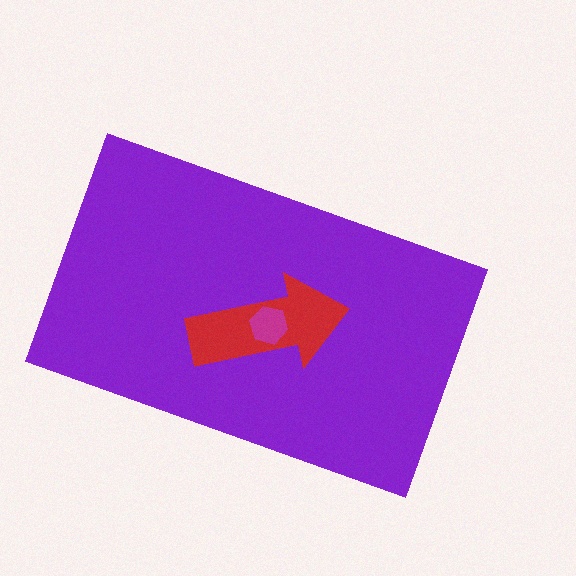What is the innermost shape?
The magenta hexagon.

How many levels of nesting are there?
3.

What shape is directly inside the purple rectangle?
The red arrow.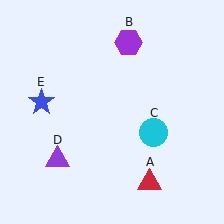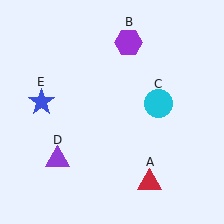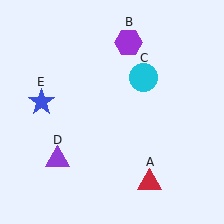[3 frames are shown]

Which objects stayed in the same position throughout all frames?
Red triangle (object A) and purple hexagon (object B) and purple triangle (object D) and blue star (object E) remained stationary.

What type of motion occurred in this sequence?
The cyan circle (object C) rotated counterclockwise around the center of the scene.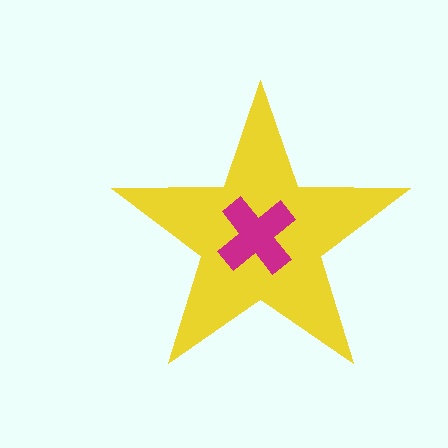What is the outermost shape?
The yellow star.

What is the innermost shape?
The magenta cross.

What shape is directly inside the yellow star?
The magenta cross.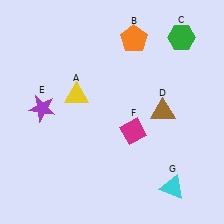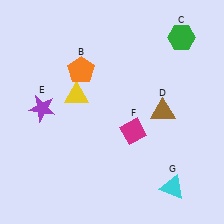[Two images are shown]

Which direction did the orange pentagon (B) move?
The orange pentagon (B) moved left.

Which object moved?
The orange pentagon (B) moved left.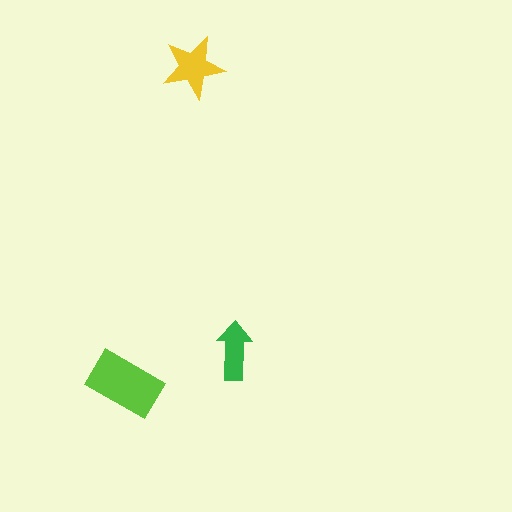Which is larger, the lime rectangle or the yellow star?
The lime rectangle.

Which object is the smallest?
The green arrow.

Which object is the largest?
The lime rectangle.